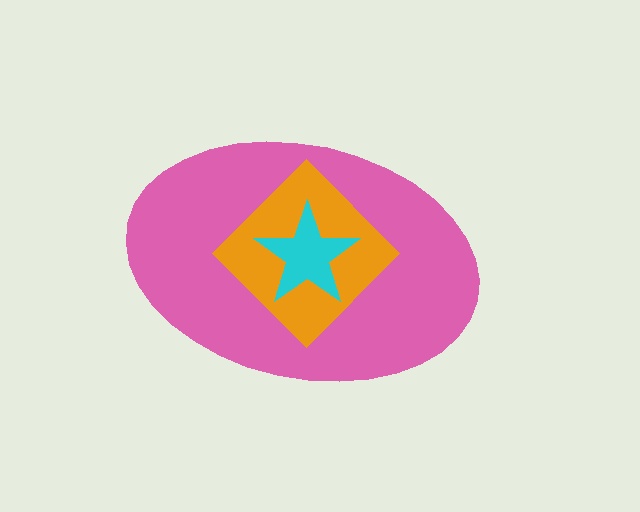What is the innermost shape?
The cyan star.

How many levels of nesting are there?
3.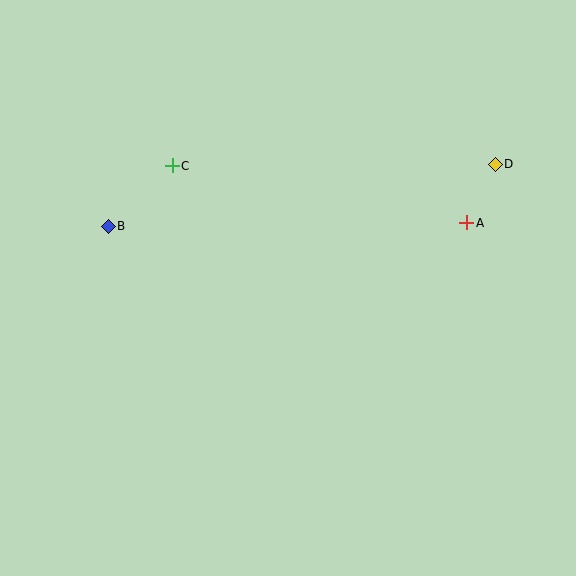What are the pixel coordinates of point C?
Point C is at (172, 166).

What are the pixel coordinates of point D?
Point D is at (495, 164).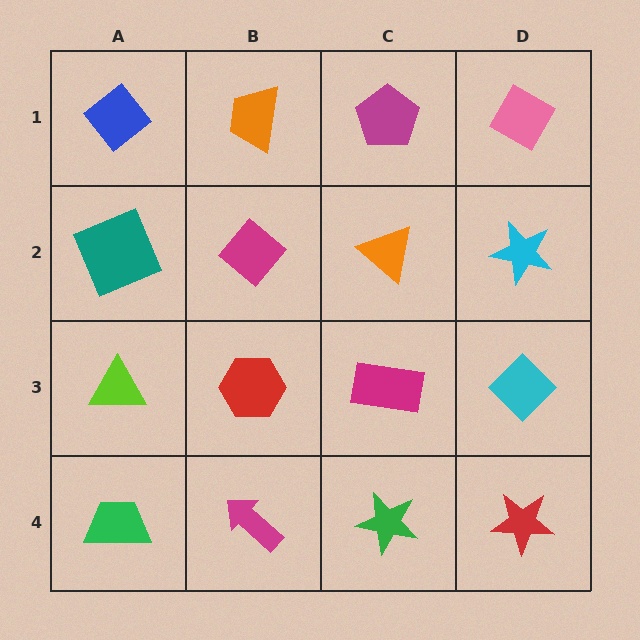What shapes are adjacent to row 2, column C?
A magenta pentagon (row 1, column C), a magenta rectangle (row 3, column C), a magenta diamond (row 2, column B), a cyan star (row 2, column D).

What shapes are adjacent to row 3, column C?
An orange triangle (row 2, column C), a green star (row 4, column C), a red hexagon (row 3, column B), a cyan diamond (row 3, column D).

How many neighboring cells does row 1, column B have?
3.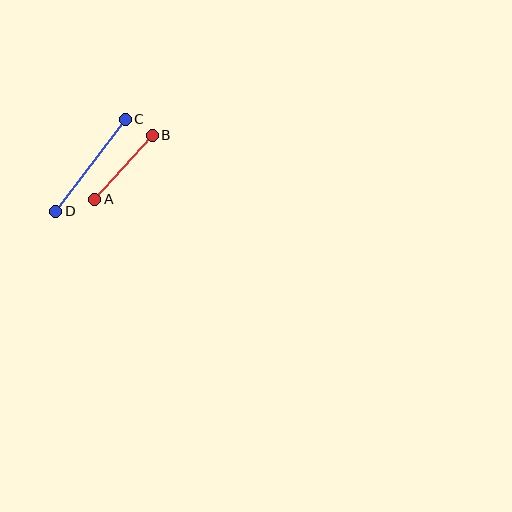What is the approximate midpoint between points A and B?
The midpoint is at approximately (123, 167) pixels.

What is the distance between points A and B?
The distance is approximately 86 pixels.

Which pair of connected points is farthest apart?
Points C and D are farthest apart.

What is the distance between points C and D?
The distance is approximately 115 pixels.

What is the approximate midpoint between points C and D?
The midpoint is at approximately (91, 165) pixels.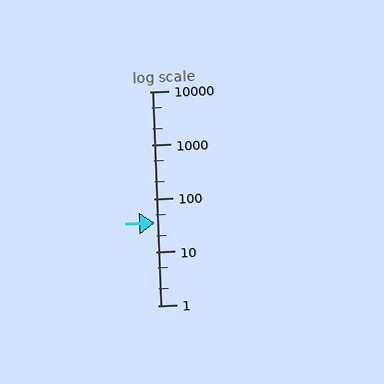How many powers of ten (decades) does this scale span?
The scale spans 4 decades, from 1 to 10000.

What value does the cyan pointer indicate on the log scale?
The pointer indicates approximately 35.